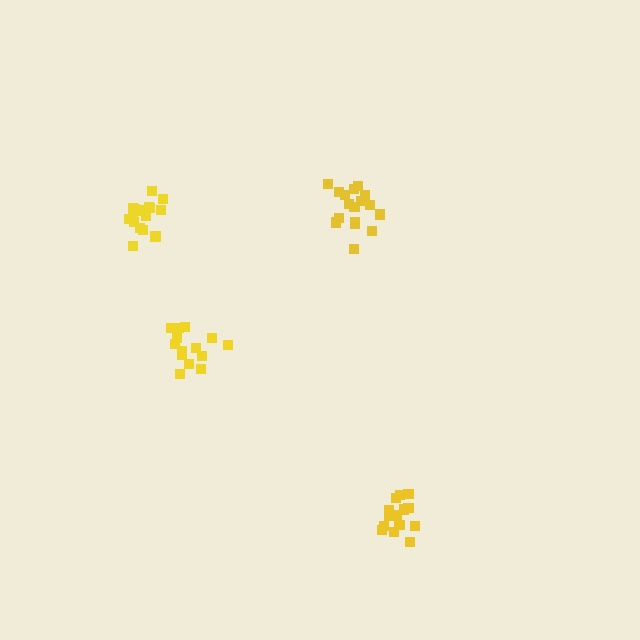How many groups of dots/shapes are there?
There are 4 groups.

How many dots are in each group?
Group 1: 15 dots, Group 2: 14 dots, Group 3: 17 dots, Group 4: 17 dots (63 total).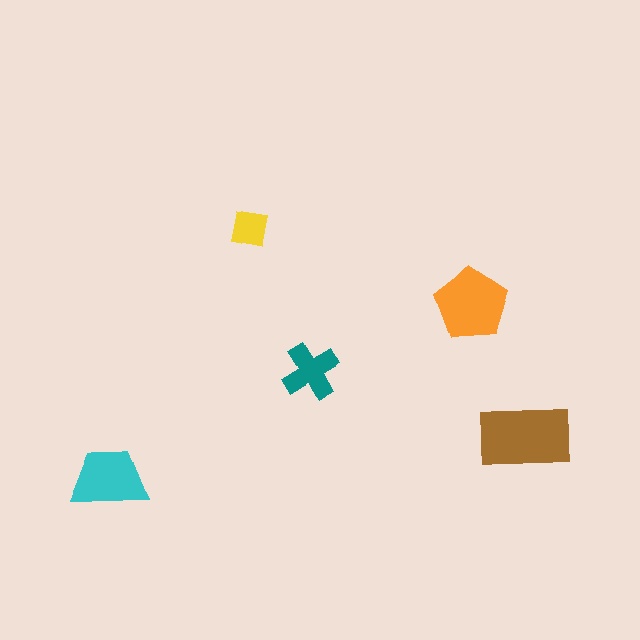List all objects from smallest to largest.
The yellow square, the teal cross, the cyan trapezoid, the orange pentagon, the brown rectangle.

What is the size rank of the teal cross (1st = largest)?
4th.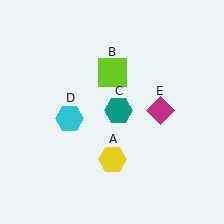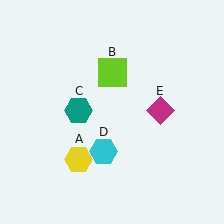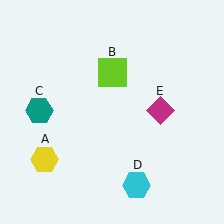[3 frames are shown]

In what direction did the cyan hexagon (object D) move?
The cyan hexagon (object D) moved down and to the right.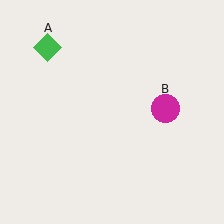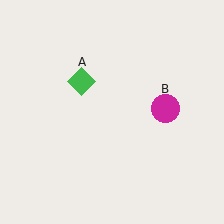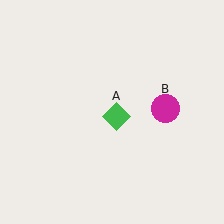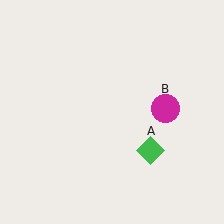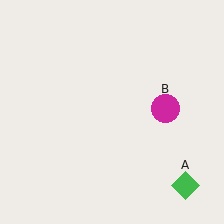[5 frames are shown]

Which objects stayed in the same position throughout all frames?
Magenta circle (object B) remained stationary.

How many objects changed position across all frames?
1 object changed position: green diamond (object A).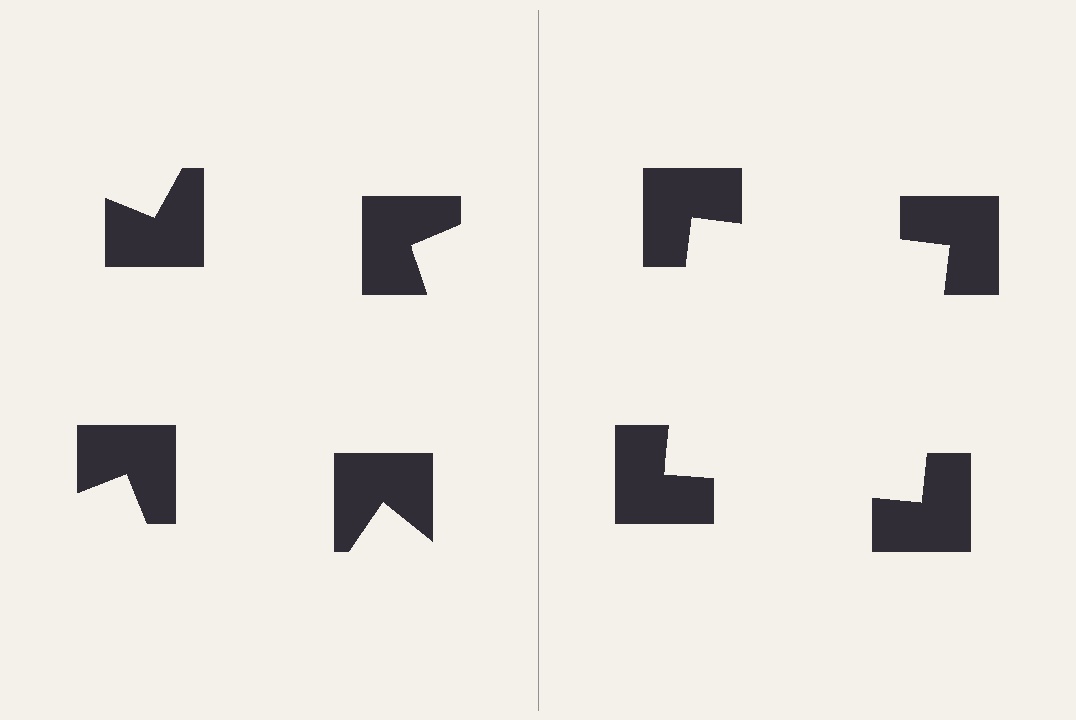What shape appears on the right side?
An illusory square.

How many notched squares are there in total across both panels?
8 — 4 on each side.